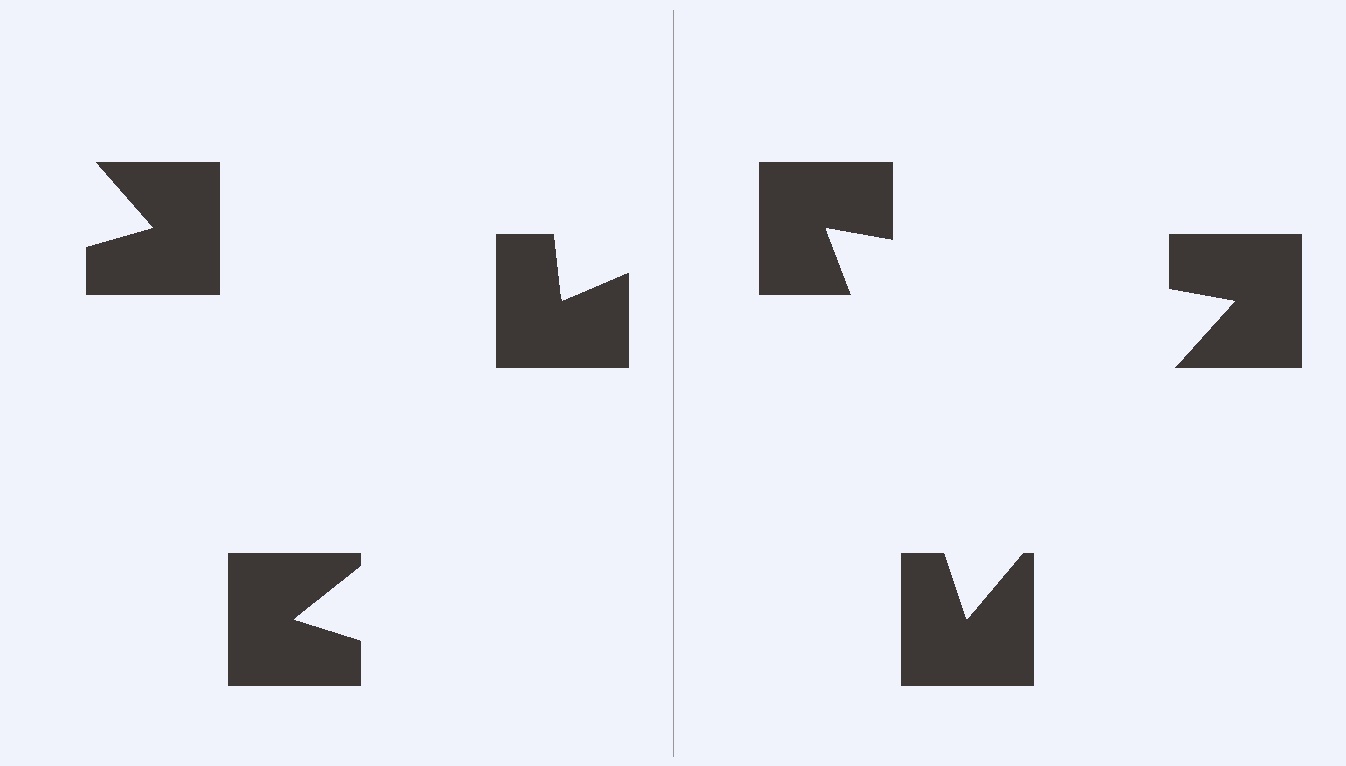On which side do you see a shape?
An illusory triangle appears on the right side. On the left side the wedge cuts are rotated, so no coherent shape forms.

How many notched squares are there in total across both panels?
6 — 3 on each side.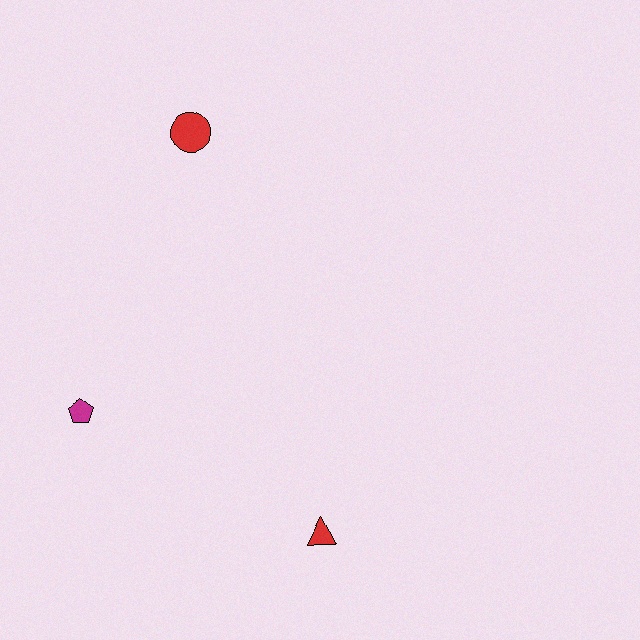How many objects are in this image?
There are 3 objects.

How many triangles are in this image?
There is 1 triangle.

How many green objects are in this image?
There are no green objects.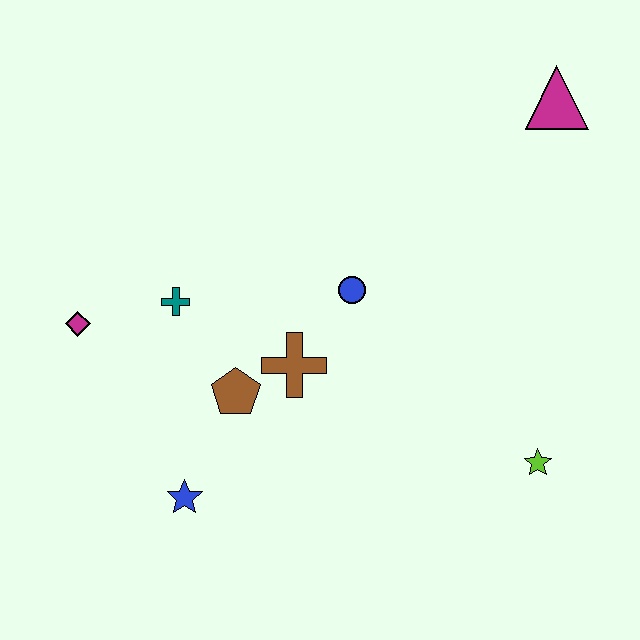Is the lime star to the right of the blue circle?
Yes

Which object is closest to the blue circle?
The brown cross is closest to the blue circle.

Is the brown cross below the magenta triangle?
Yes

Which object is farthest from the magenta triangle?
The blue star is farthest from the magenta triangle.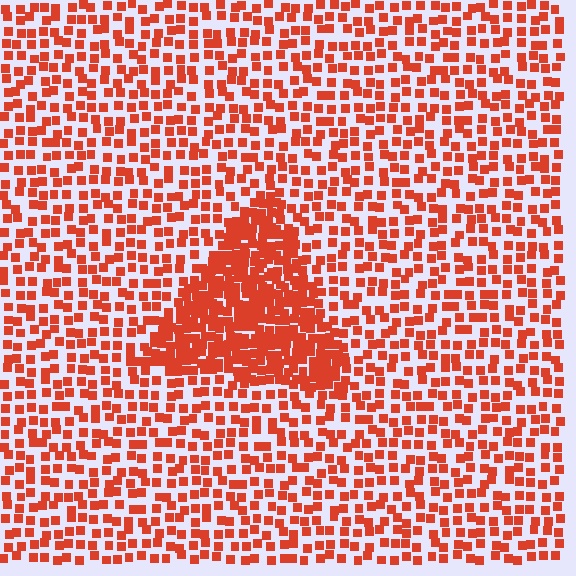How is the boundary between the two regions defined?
The boundary is defined by a change in element density (approximately 2.3x ratio). All elements are the same color, size, and shape.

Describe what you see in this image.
The image contains small red elements arranged at two different densities. A triangle-shaped region is visible where the elements are more densely packed than the surrounding area.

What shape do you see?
I see a triangle.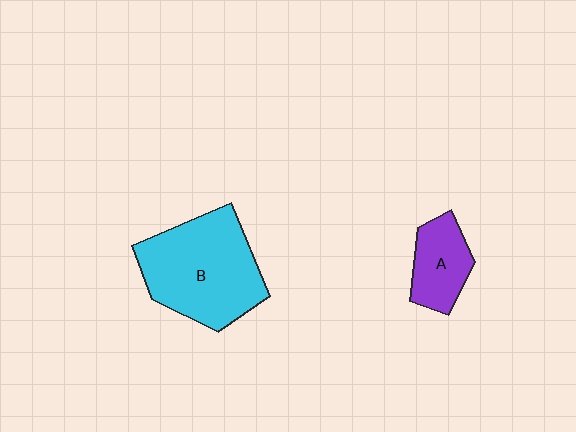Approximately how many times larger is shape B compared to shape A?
Approximately 2.3 times.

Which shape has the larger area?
Shape B (cyan).